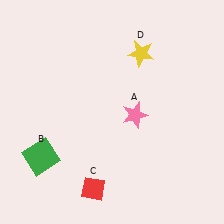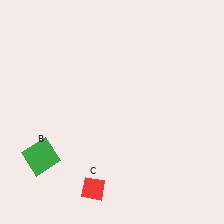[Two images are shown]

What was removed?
The pink star (A), the yellow star (D) were removed in Image 2.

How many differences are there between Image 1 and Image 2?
There are 2 differences between the two images.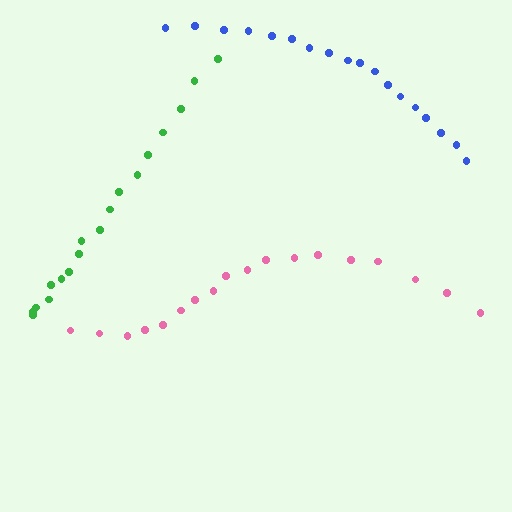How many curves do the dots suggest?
There are 3 distinct paths.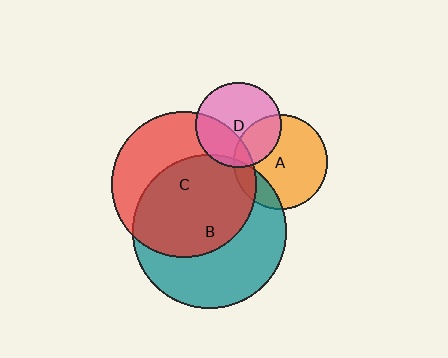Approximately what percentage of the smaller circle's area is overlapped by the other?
Approximately 5%.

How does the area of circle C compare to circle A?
Approximately 2.4 times.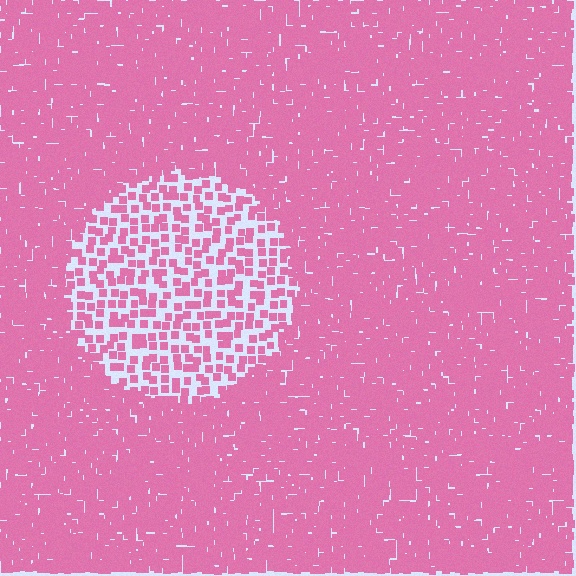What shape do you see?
I see a circle.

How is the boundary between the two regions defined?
The boundary is defined by a change in element density (approximately 2.7x ratio). All elements are the same color, size, and shape.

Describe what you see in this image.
The image contains small pink elements arranged at two different densities. A circle-shaped region is visible where the elements are less densely packed than the surrounding area.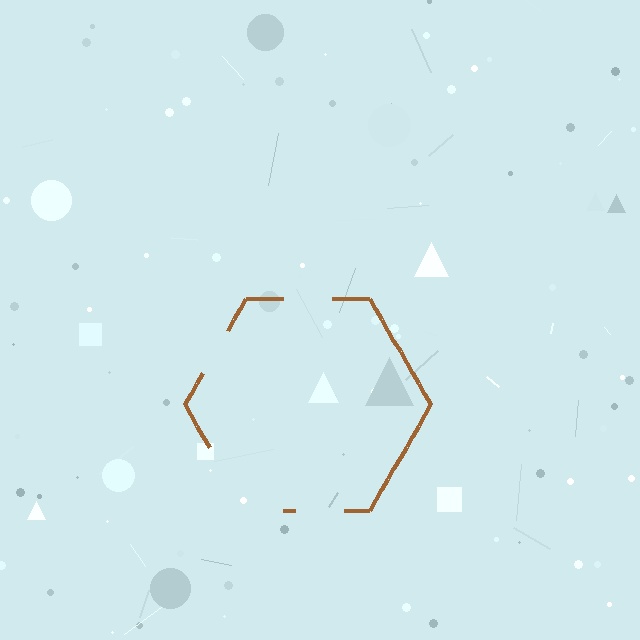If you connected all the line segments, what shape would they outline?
They would outline a hexagon.